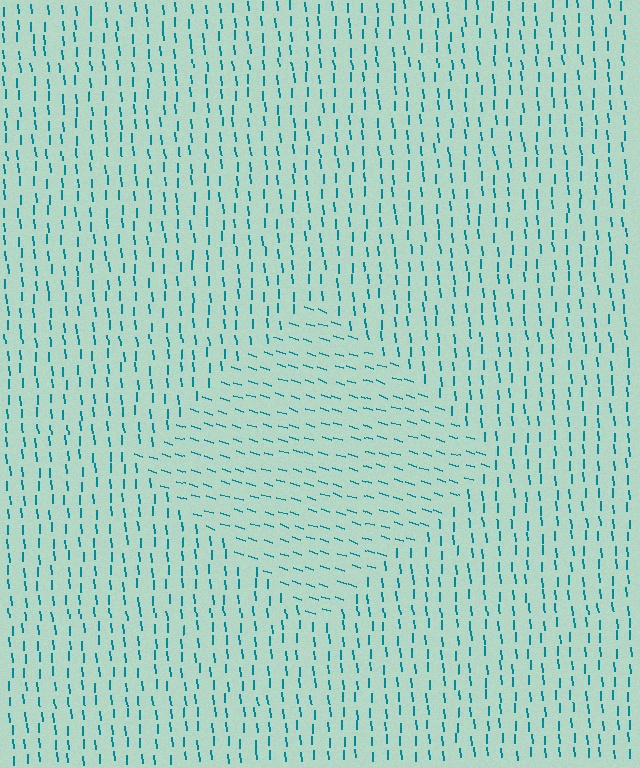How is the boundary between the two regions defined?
The boundary is defined purely by a change in line orientation (approximately 69 degrees difference). All lines are the same color and thickness.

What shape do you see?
I see a diamond.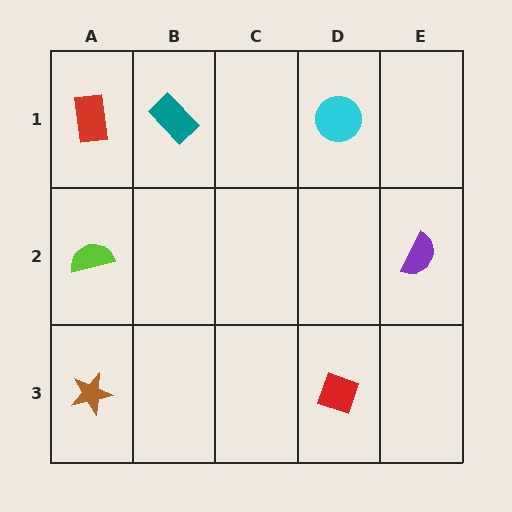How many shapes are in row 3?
2 shapes.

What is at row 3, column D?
A red diamond.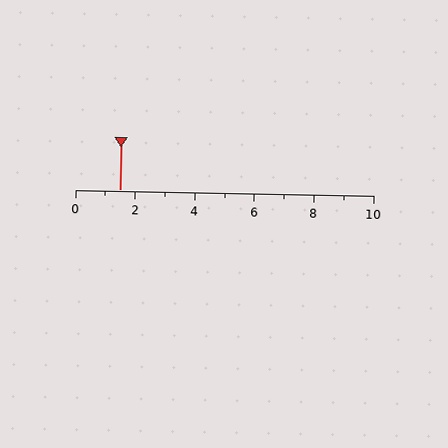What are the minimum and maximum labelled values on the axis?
The axis runs from 0 to 10.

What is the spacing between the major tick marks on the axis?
The major ticks are spaced 2 apart.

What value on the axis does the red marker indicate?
The marker indicates approximately 1.5.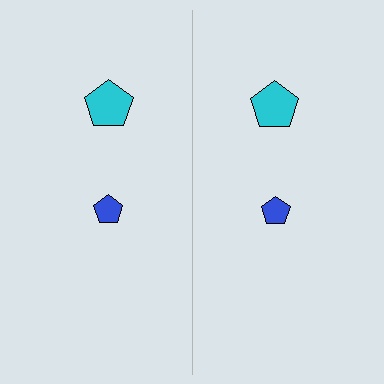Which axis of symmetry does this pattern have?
The pattern has a vertical axis of symmetry running through the center of the image.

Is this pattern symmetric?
Yes, this pattern has bilateral (reflection) symmetry.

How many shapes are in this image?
There are 4 shapes in this image.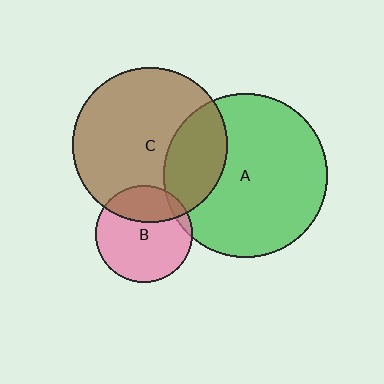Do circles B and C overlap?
Yes.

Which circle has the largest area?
Circle A (green).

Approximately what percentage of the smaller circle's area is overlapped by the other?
Approximately 30%.